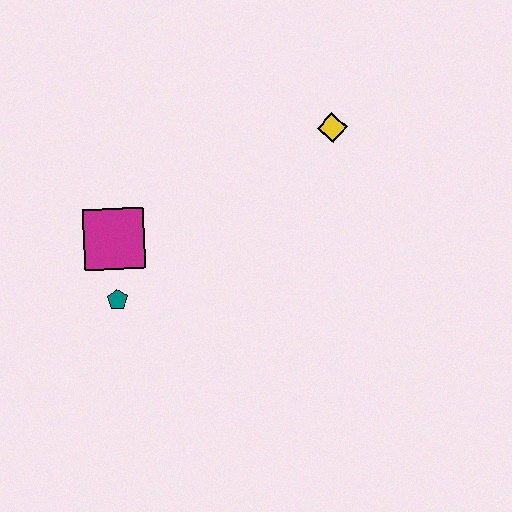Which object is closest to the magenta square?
The teal pentagon is closest to the magenta square.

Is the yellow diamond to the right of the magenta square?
Yes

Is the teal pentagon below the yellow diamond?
Yes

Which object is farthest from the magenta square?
The yellow diamond is farthest from the magenta square.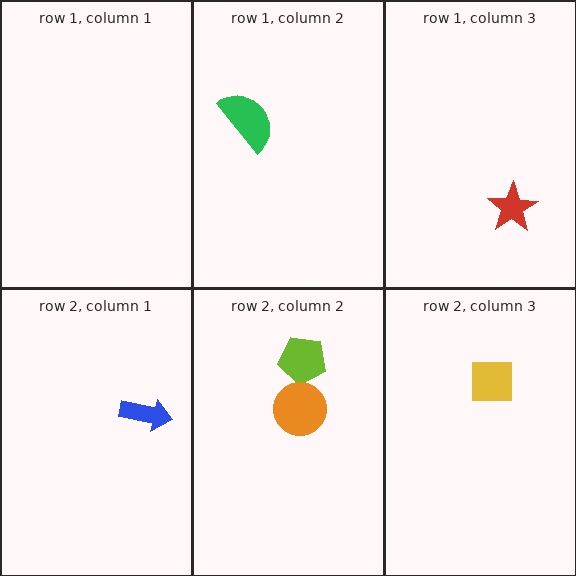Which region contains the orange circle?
The row 2, column 2 region.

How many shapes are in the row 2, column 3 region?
1.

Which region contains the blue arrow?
The row 2, column 1 region.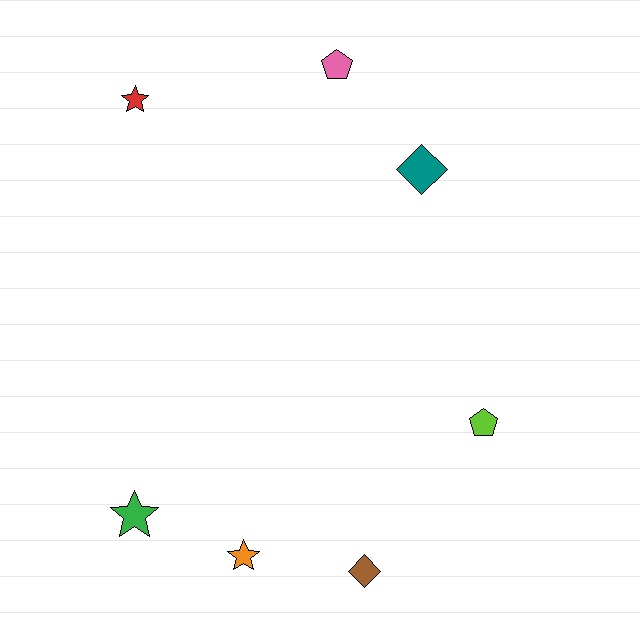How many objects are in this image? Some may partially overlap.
There are 7 objects.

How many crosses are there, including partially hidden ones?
There are no crosses.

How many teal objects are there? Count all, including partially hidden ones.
There is 1 teal object.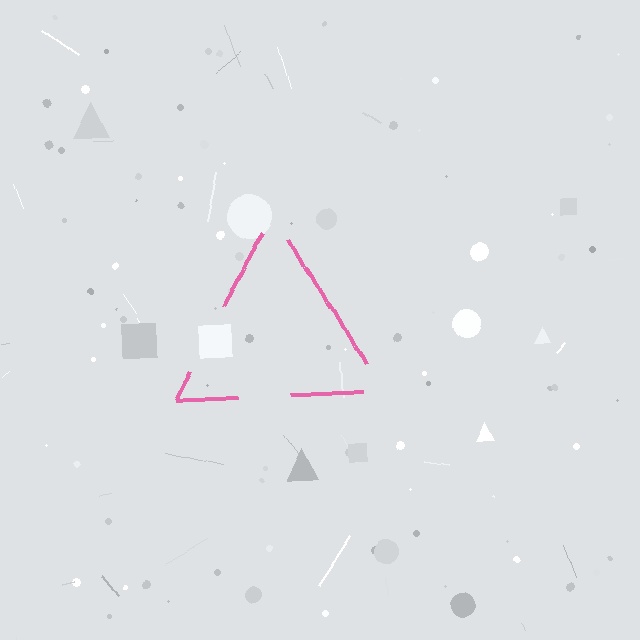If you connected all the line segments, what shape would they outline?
They would outline a triangle.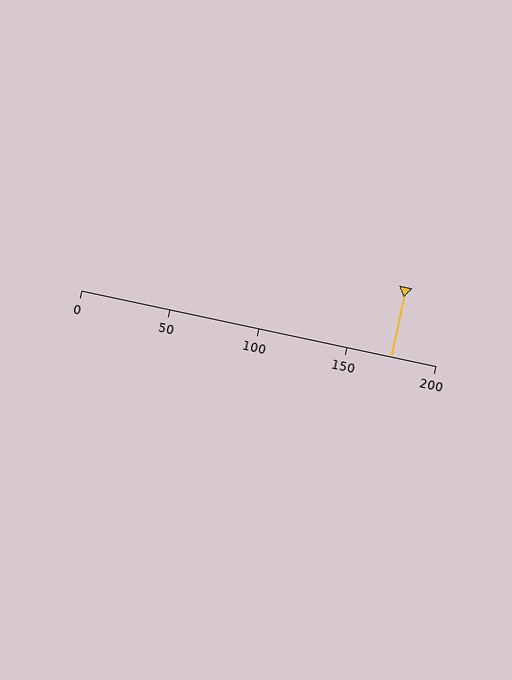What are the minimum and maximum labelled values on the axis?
The axis runs from 0 to 200.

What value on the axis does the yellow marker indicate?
The marker indicates approximately 175.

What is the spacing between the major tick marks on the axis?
The major ticks are spaced 50 apart.